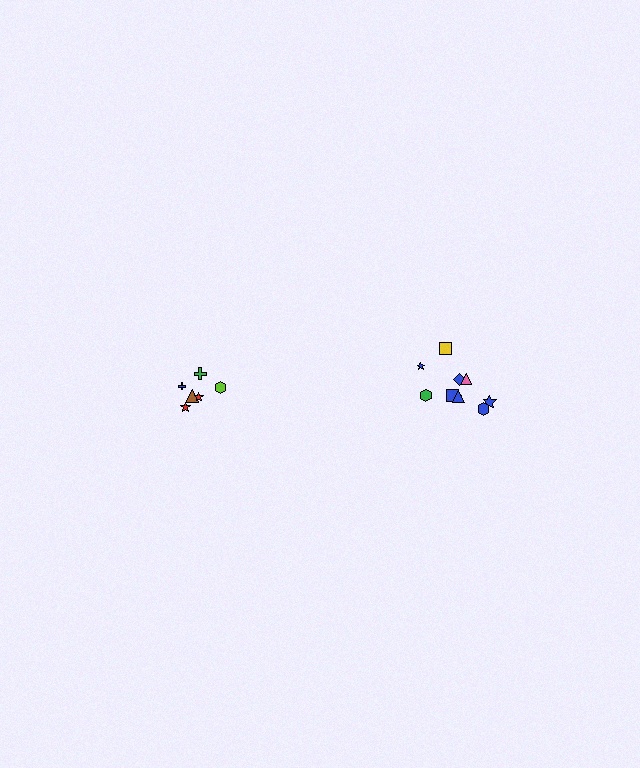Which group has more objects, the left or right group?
The right group.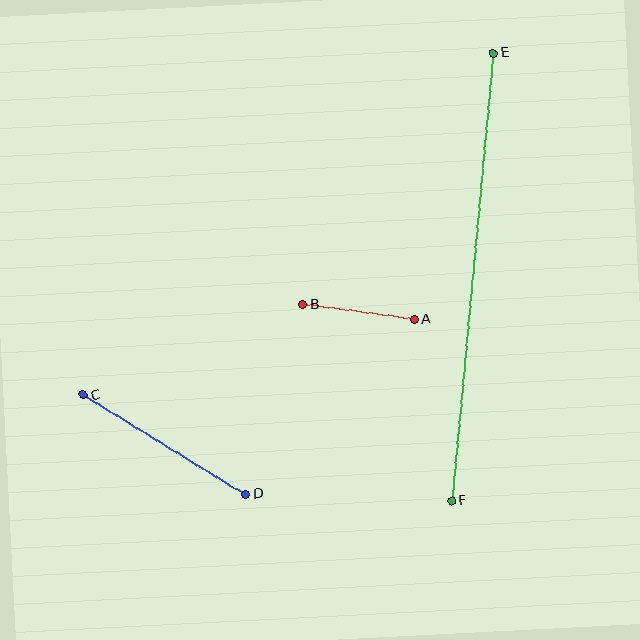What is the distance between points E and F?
The distance is approximately 449 pixels.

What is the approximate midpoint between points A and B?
The midpoint is at approximately (359, 312) pixels.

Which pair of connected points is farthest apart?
Points E and F are farthest apart.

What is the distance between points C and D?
The distance is approximately 190 pixels.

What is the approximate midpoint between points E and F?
The midpoint is at approximately (472, 277) pixels.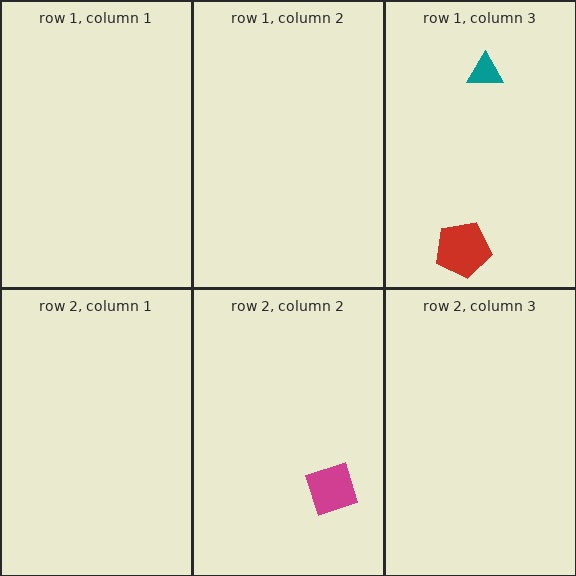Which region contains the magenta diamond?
The row 2, column 2 region.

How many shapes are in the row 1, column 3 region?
2.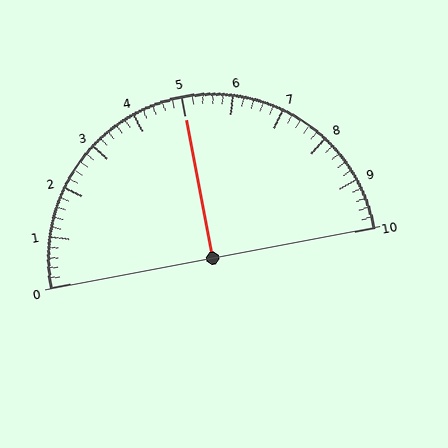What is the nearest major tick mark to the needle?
The nearest major tick mark is 5.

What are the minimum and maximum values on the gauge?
The gauge ranges from 0 to 10.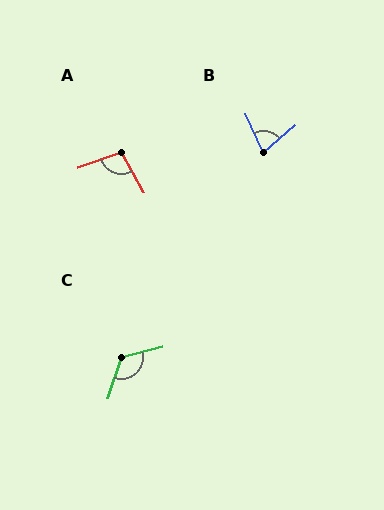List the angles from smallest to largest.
B (73°), A (100°), C (124°).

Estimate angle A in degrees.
Approximately 100 degrees.